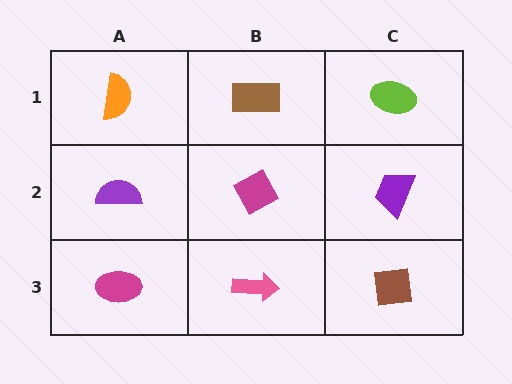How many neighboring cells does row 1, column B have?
3.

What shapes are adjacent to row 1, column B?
A magenta diamond (row 2, column B), an orange semicircle (row 1, column A), a lime ellipse (row 1, column C).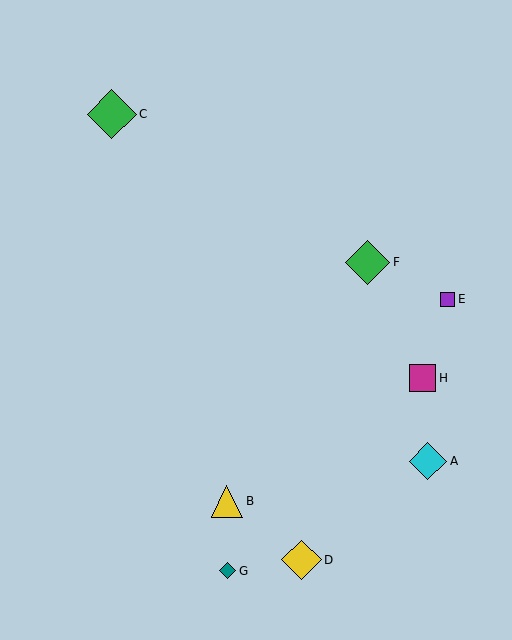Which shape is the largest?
The green diamond (labeled C) is the largest.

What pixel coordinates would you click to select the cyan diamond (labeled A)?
Click at (428, 461) to select the cyan diamond A.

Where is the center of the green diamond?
The center of the green diamond is at (112, 114).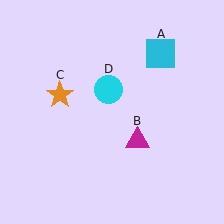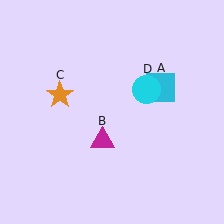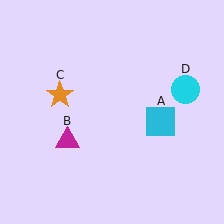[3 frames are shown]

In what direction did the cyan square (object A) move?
The cyan square (object A) moved down.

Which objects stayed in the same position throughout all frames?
Orange star (object C) remained stationary.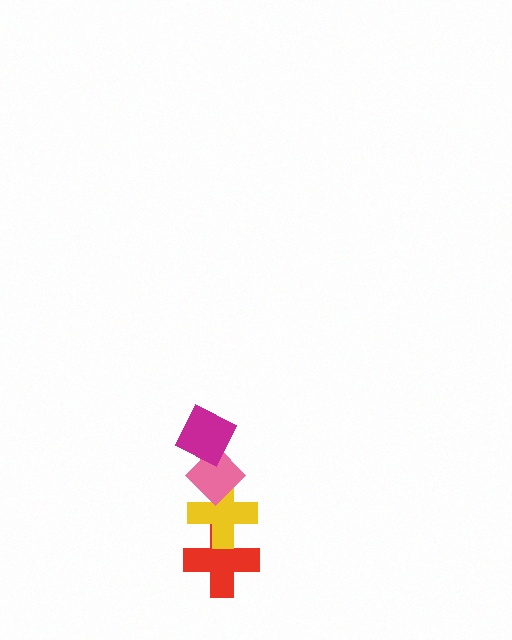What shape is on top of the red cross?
The yellow cross is on top of the red cross.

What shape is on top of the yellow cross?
The pink diamond is on top of the yellow cross.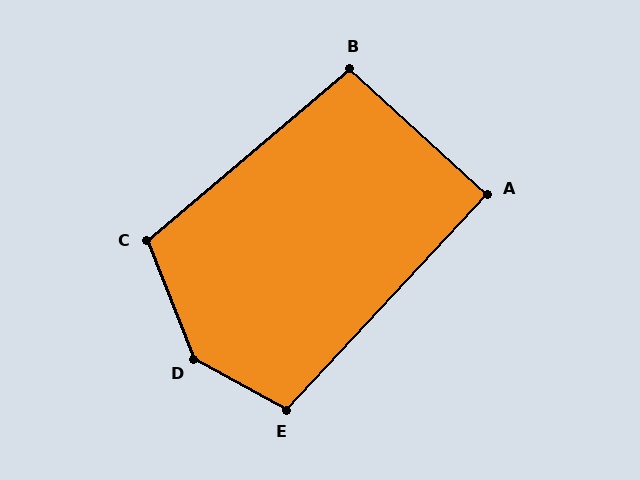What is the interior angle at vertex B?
Approximately 98 degrees (obtuse).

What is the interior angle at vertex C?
Approximately 109 degrees (obtuse).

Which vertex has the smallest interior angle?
A, at approximately 89 degrees.